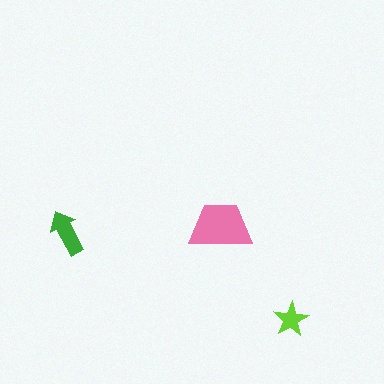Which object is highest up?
The pink trapezoid is topmost.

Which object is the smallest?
The lime star.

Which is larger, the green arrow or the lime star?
The green arrow.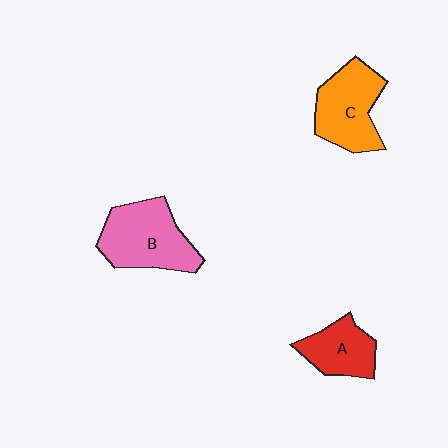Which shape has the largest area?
Shape B (pink).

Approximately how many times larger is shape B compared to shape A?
Approximately 1.6 times.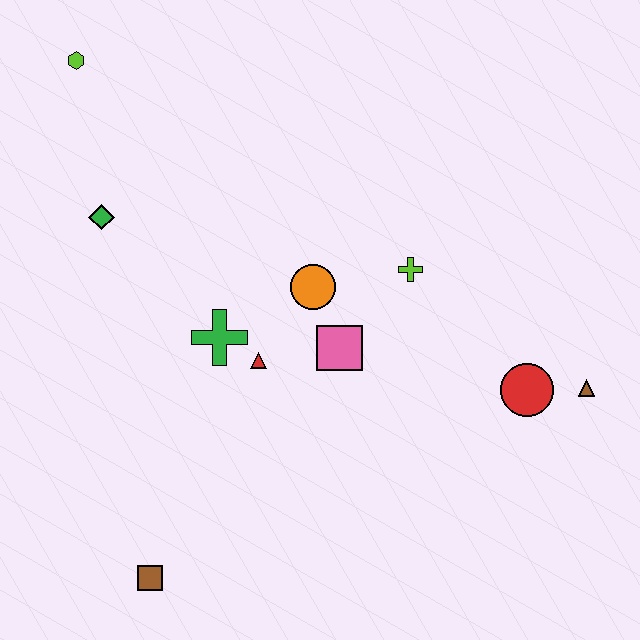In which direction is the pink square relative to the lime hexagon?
The pink square is below the lime hexagon.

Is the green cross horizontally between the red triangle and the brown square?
Yes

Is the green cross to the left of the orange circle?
Yes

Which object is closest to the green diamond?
The lime hexagon is closest to the green diamond.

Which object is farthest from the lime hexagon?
The brown triangle is farthest from the lime hexagon.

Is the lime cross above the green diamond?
No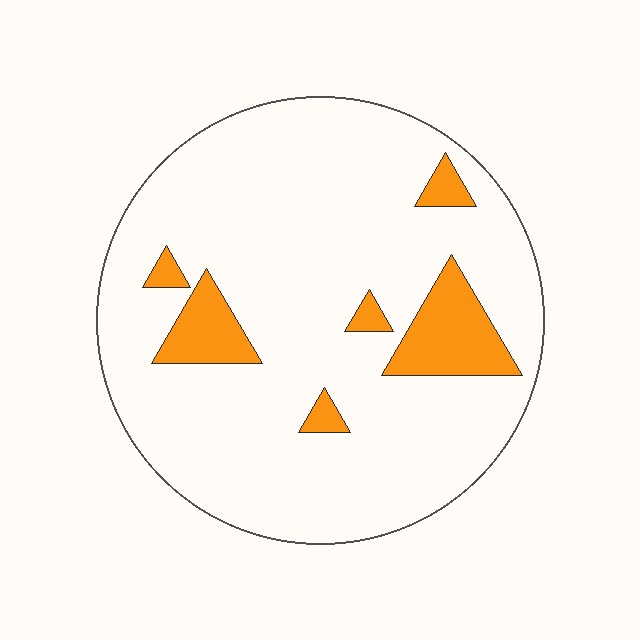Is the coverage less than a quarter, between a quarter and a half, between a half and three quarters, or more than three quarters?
Less than a quarter.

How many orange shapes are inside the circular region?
6.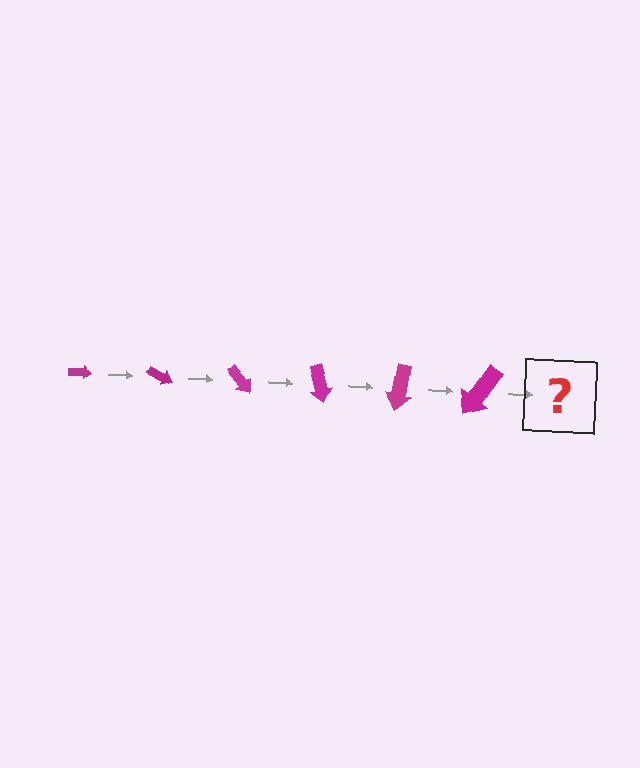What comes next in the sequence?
The next element should be an arrow, larger than the previous one and rotated 150 degrees from the start.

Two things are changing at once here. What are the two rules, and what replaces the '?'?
The two rules are that the arrow grows larger each step and it rotates 25 degrees each step. The '?' should be an arrow, larger than the previous one and rotated 150 degrees from the start.